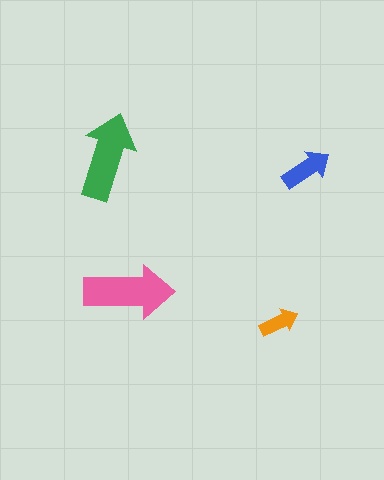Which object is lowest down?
The orange arrow is bottommost.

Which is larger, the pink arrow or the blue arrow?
The pink one.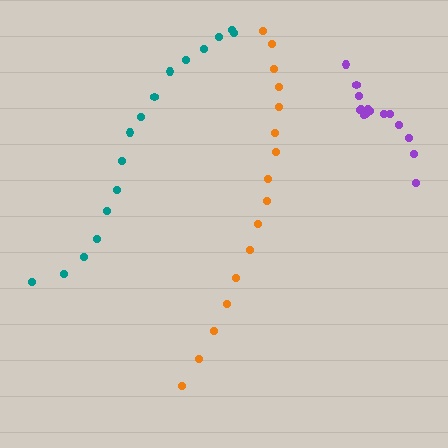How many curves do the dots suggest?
There are 3 distinct paths.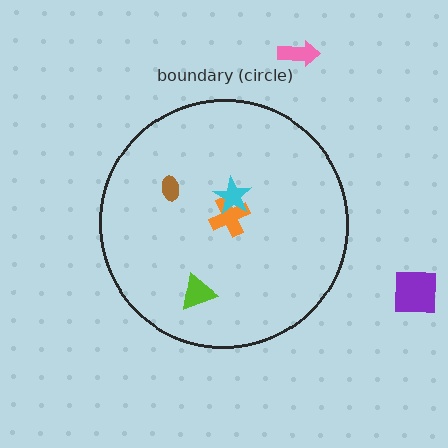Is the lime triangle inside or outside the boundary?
Inside.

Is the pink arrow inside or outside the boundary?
Outside.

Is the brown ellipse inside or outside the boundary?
Inside.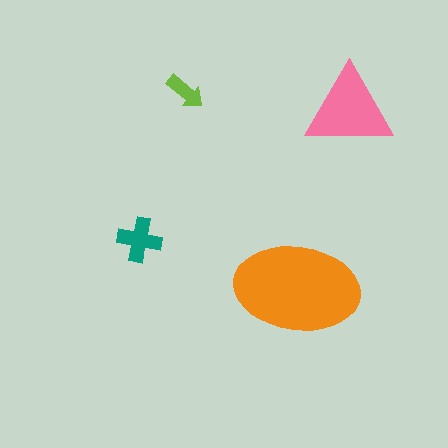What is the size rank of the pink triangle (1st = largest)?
2nd.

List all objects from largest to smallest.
The orange ellipse, the pink triangle, the teal cross, the lime arrow.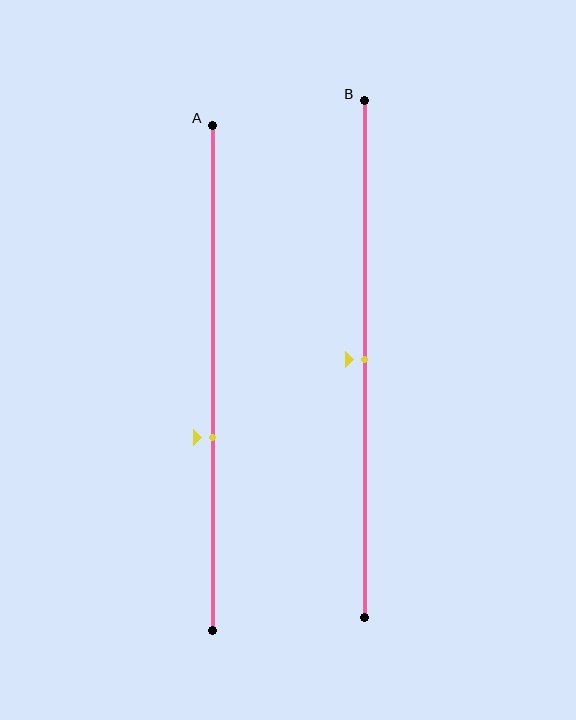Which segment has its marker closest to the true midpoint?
Segment B has its marker closest to the true midpoint.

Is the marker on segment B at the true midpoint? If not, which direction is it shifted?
Yes, the marker on segment B is at the true midpoint.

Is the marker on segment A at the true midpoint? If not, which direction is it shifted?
No, the marker on segment A is shifted downward by about 12% of the segment length.